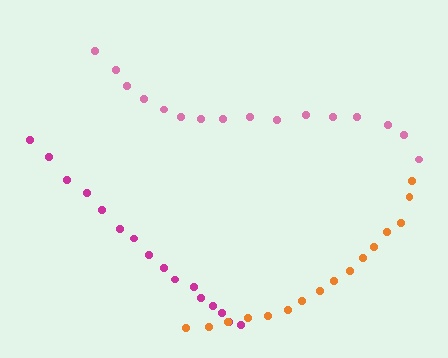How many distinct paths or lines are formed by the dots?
There are 3 distinct paths.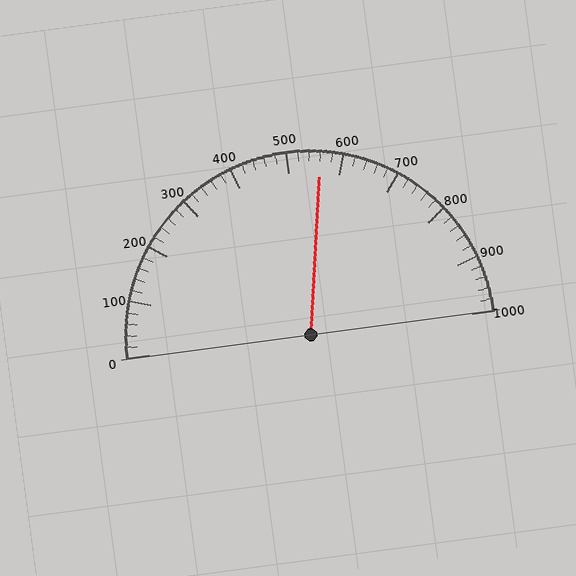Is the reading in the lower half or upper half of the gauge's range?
The reading is in the upper half of the range (0 to 1000).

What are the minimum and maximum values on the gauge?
The gauge ranges from 0 to 1000.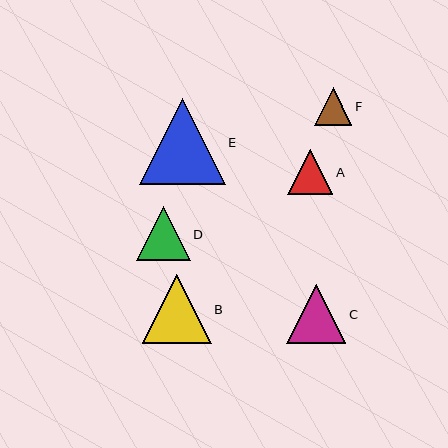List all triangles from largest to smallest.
From largest to smallest: E, B, C, D, A, F.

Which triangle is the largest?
Triangle E is the largest with a size of approximately 85 pixels.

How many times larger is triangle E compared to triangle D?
Triangle E is approximately 1.6 times the size of triangle D.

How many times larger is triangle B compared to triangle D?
Triangle B is approximately 1.3 times the size of triangle D.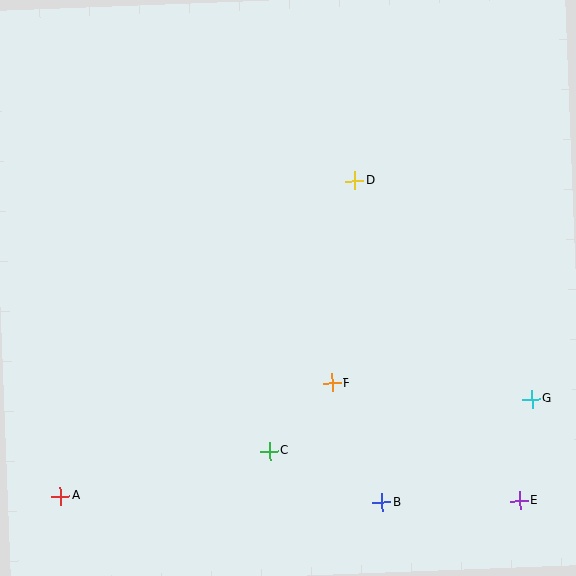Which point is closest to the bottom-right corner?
Point E is closest to the bottom-right corner.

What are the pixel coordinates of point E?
Point E is at (519, 501).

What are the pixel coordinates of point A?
Point A is at (61, 496).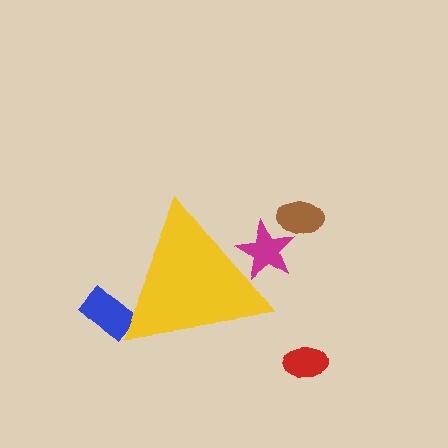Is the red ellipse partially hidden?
No, the red ellipse is fully visible.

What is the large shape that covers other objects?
A yellow triangle.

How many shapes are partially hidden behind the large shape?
2 shapes are partially hidden.